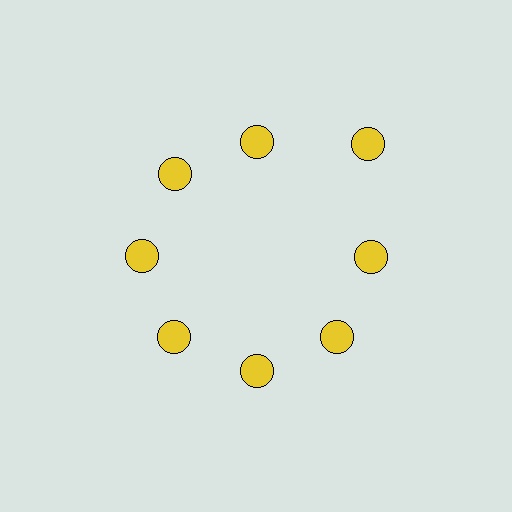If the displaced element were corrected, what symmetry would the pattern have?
It would have 8-fold rotational symmetry — the pattern would map onto itself every 45 degrees.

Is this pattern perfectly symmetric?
No. The 8 yellow circles are arranged in a ring, but one element near the 2 o'clock position is pushed outward from the center, breaking the 8-fold rotational symmetry.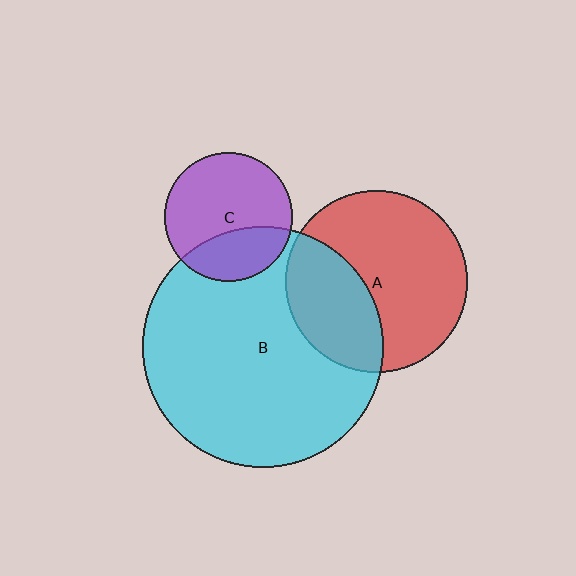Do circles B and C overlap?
Yes.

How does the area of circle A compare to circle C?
Approximately 2.0 times.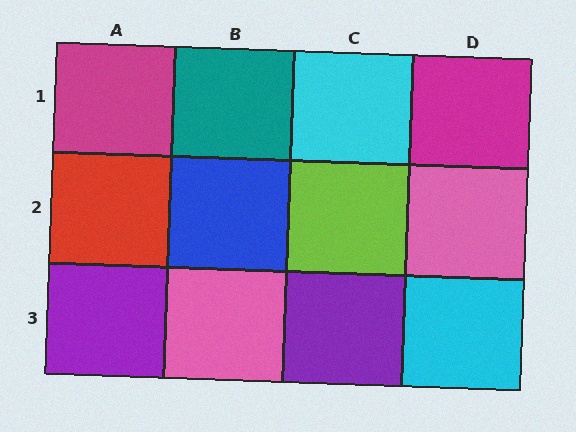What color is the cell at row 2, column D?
Pink.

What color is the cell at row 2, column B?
Blue.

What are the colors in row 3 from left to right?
Purple, pink, purple, cyan.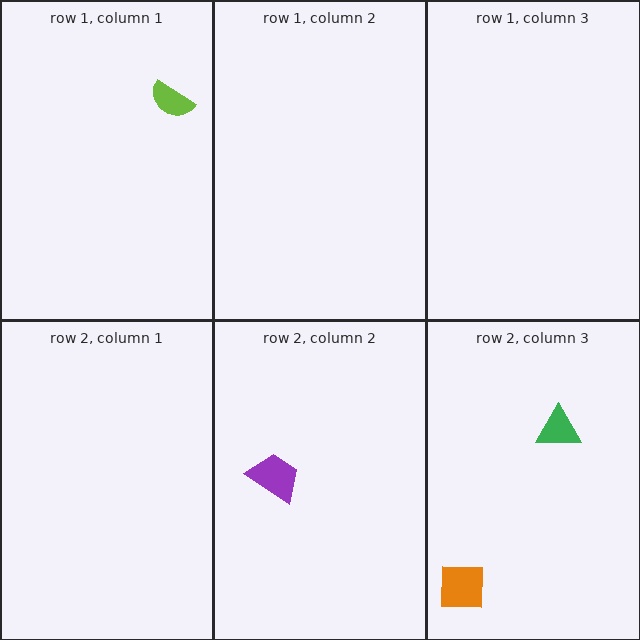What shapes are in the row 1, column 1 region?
The lime semicircle.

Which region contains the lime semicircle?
The row 1, column 1 region.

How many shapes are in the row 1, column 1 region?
1.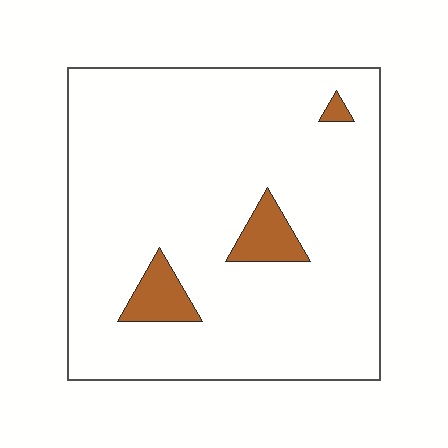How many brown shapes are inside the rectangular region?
3.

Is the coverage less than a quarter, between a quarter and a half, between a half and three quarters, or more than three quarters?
Less than a quarter.